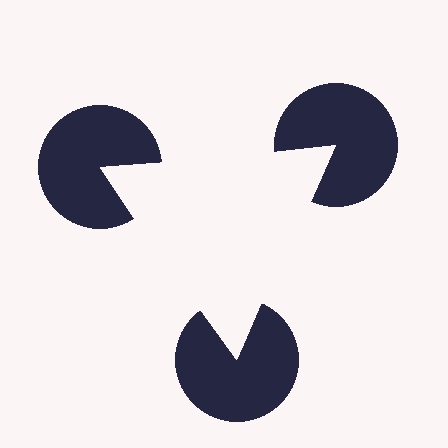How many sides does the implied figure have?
3 sides.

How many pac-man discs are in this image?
There are 3 — one at each vertex of the illusory triangle.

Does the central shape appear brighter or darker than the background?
It typically appears slightly brighter than the background, even though no actual brightness change is drawn.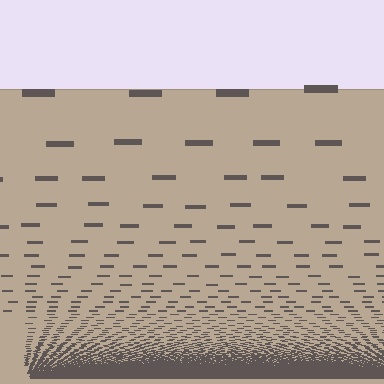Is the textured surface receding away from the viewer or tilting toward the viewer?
The surface appears to tilt toward the viewer. Texture elements get larger and sparser toward the top.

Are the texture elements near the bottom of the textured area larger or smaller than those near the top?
Smaller. The gradient is inverted — elements near the bottom are smaller and denser.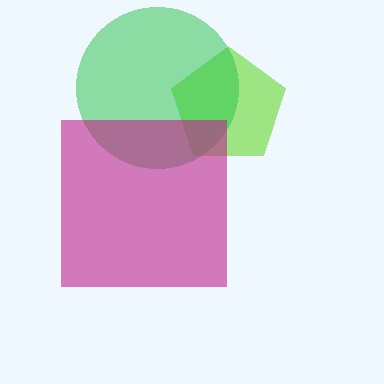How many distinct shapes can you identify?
There are 3 distinct shapes: a lime pentagon, a green circle, a magenta square.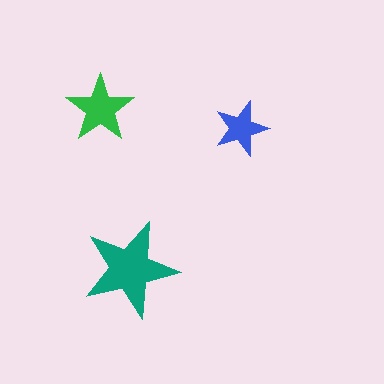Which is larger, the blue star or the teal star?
The teal one.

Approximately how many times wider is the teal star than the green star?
About 1.5 times wider.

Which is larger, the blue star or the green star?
The green one.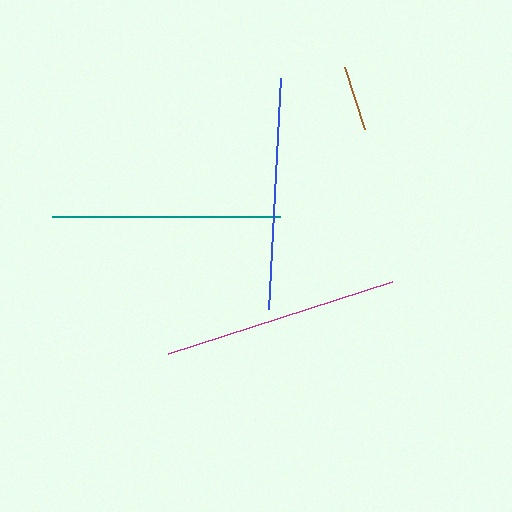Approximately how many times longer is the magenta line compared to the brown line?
The magenta line is approximately 3.7 times the length of the brown line.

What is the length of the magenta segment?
The magenta segment is approximately 236 pixels long.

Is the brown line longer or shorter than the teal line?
The teal line is longer than the brown line.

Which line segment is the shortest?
The brown line is the shortest at approximately 64 pixels.